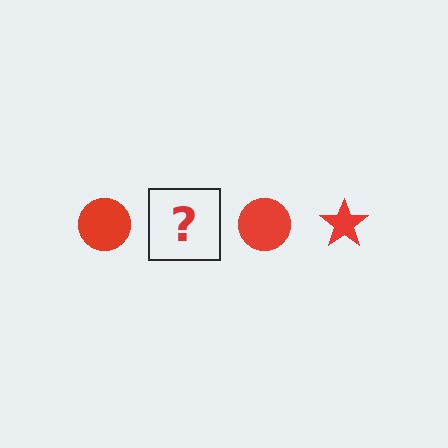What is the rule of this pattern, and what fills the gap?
The rule is that the pattern cycles through circle, star shapes in red. The gap should be filled with a red star.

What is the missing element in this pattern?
The missing element is a red star.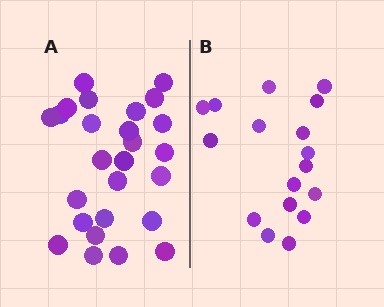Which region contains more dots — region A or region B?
Region A (the left region) has more dots.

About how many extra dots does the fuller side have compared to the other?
Region A has roughly 8 or so more dots than region B.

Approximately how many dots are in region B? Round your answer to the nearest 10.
About 20 dots. (The exact count is 17, which rounds to 20.)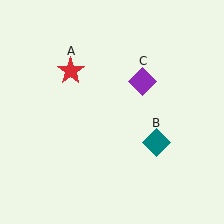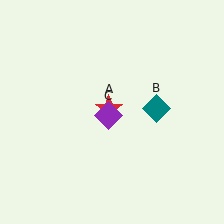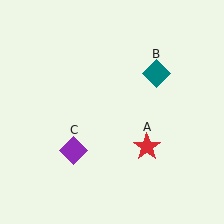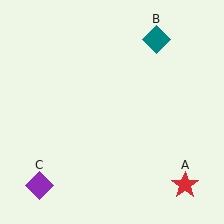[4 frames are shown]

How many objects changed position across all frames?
3 objects changed position: red star (object A), teal diamond (object B), purple diamond (object C).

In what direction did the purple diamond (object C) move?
The purple diamond (object C) moved down and to the left.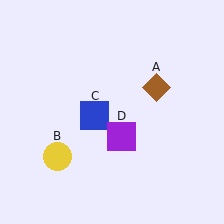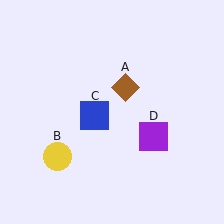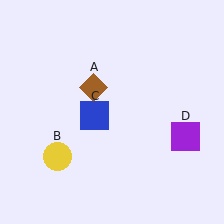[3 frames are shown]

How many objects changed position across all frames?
2 objects changed position: brown diamond (object A), purple square (object D).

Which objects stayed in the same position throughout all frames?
Yellow circle (object B) and blue square (object C) remained stationary.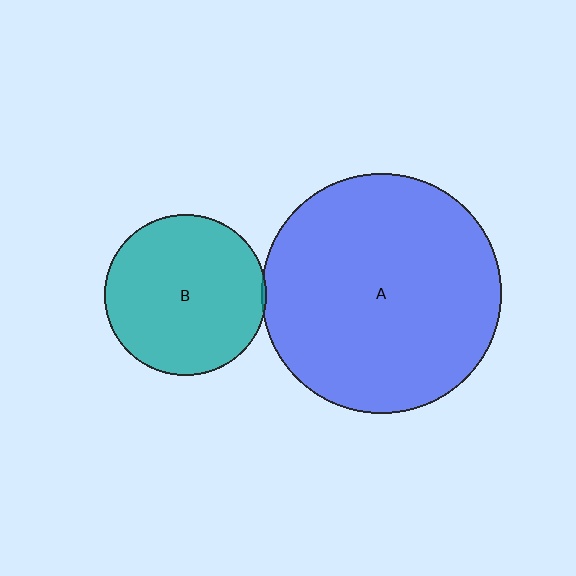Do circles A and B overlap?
Yes.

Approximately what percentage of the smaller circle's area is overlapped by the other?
Approximately 5%.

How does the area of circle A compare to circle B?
Approximately 2.2 times.